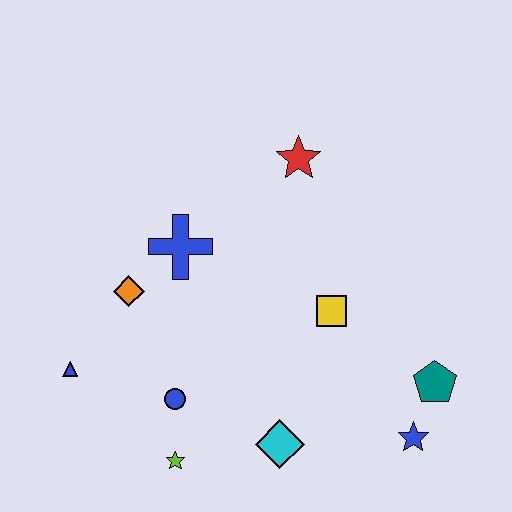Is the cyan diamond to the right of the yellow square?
No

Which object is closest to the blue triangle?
The orange diamond is closest to the blue triangle.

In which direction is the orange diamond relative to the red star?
The orange diamond is to the left of the red star.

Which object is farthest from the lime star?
The red star is farthest from the lime star.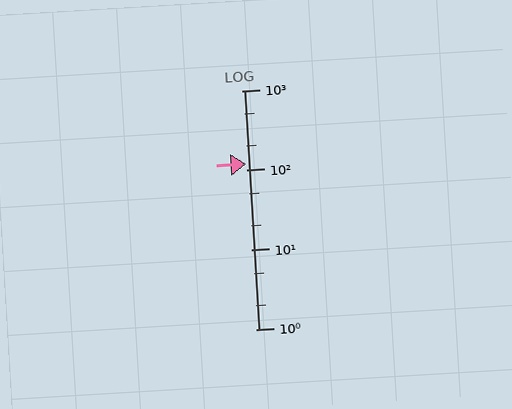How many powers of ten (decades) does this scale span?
The scale spans 3 decades, from 1 to 1000.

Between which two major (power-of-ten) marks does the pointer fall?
The pointer is between 100 and 1000.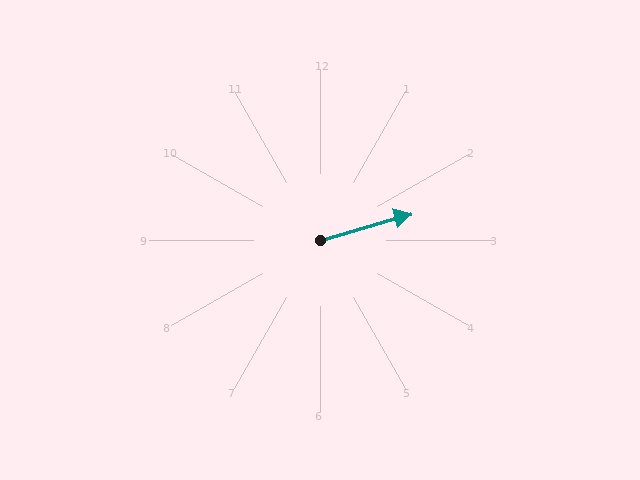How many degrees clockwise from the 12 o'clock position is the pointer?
Approximately 74 degrees.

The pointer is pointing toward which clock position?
Roughly 2 o'clock.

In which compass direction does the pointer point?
East.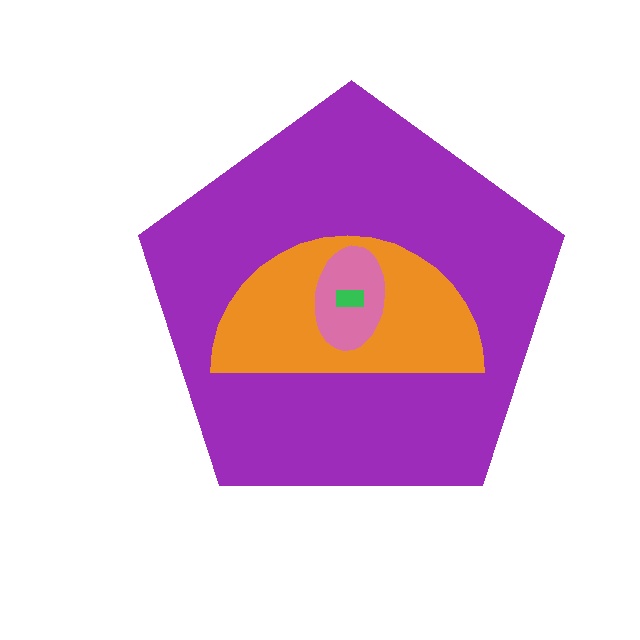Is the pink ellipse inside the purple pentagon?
Yes.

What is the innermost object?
The green rectangle.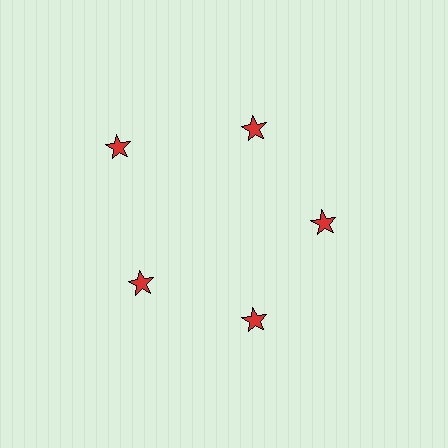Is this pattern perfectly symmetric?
No. The 5 red stars are arranged in a ring, but one element near the 10 o'clock position is pushed outward from the center, breaking the 5-fold rotational symmetry.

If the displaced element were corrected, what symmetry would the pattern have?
It would have 5-fold rotational symmetry — the pattern would map onto itself every 72 degrees.